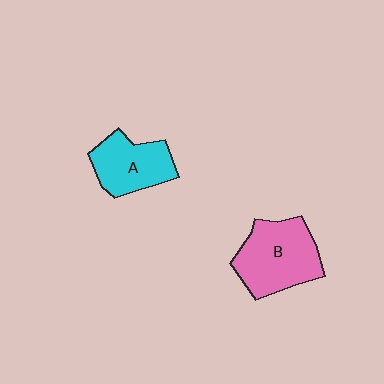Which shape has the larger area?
Shape B (pink).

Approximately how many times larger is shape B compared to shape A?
Approximately 1.3 times.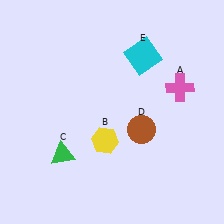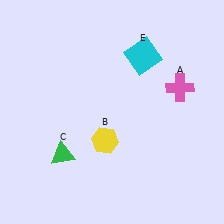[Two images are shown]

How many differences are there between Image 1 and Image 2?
There is 1 difference between the two images.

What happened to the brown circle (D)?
The brown circle (D) was removed in Image 2. It was in the bottom-right area of Image 1.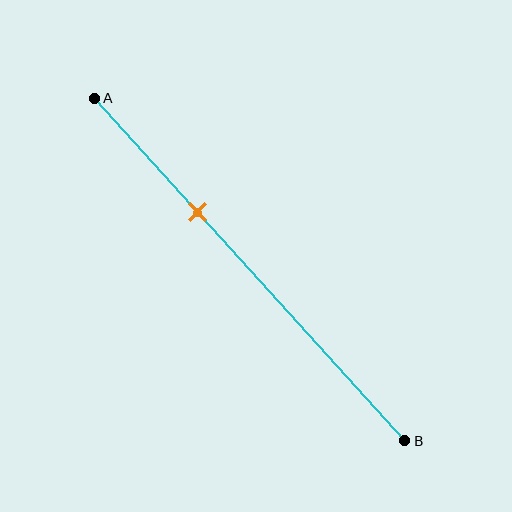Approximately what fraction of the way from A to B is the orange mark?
The orange mark is approximately 35% of the way from A to B.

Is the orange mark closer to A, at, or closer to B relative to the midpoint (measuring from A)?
The orange mark is closer to point A than the midpoint of segment AB.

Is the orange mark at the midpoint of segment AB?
No, the mark is at about 35% from A, not at the 50% midpoint.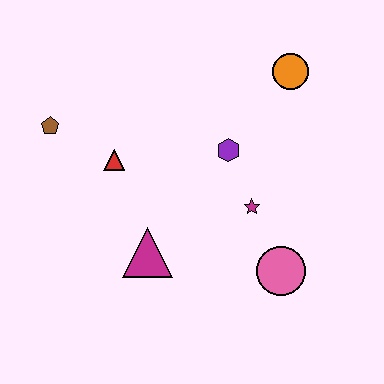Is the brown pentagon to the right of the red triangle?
No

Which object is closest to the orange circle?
The purple hexagon is closest to the orange circle.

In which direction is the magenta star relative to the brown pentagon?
The magenta star is to the right of the brown pentagon.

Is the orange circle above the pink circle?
Yes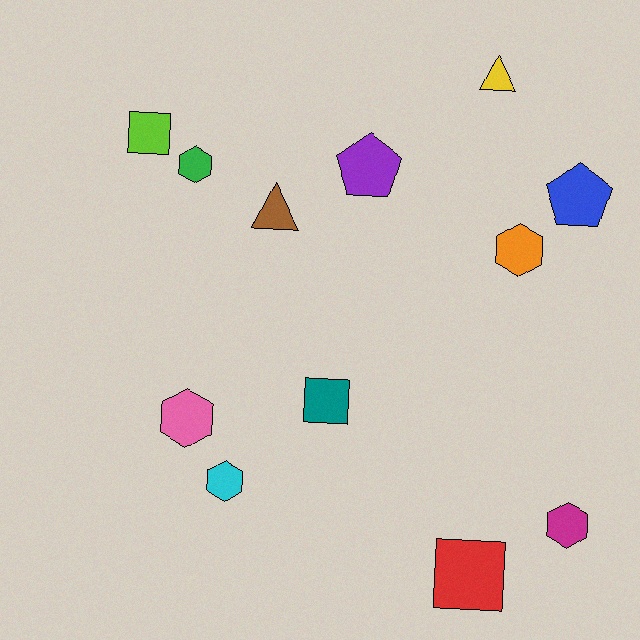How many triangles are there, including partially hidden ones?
There are 2 triangles.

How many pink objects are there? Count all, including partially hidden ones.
There is 1 pink object.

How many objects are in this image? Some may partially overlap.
There are 12 objects.